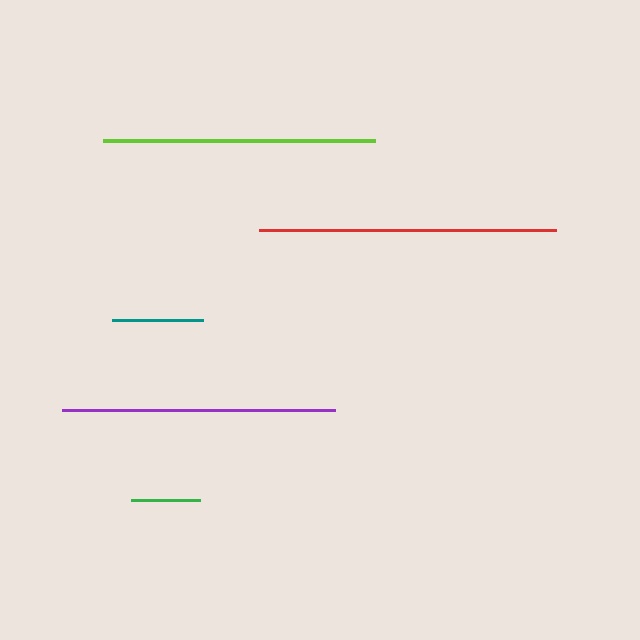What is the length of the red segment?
The red segment is approximately 297 pixels long.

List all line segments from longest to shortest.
From longest to shortest: red, purple, lime, teal, green.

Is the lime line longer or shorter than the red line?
The red line is longer than the lime line.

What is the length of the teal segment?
The teal segment is approximately 92 pixels long.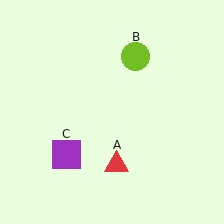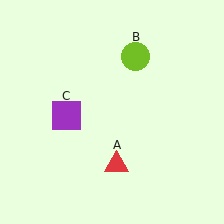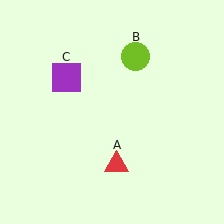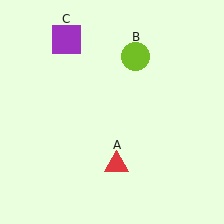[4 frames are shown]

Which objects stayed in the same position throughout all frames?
Red triangle (object A) and lime circle (object B) remained stationary.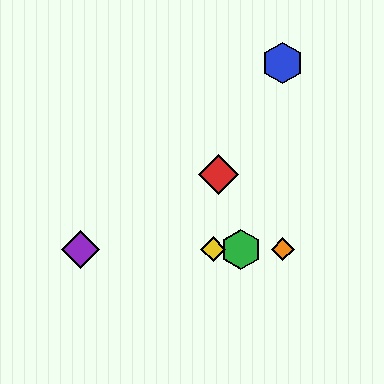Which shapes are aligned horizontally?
The green hexagon, the yellow diamond, the purple diamond, the orange diamond are aligned horizontally.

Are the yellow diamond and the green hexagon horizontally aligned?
Yes, both are at y≈249.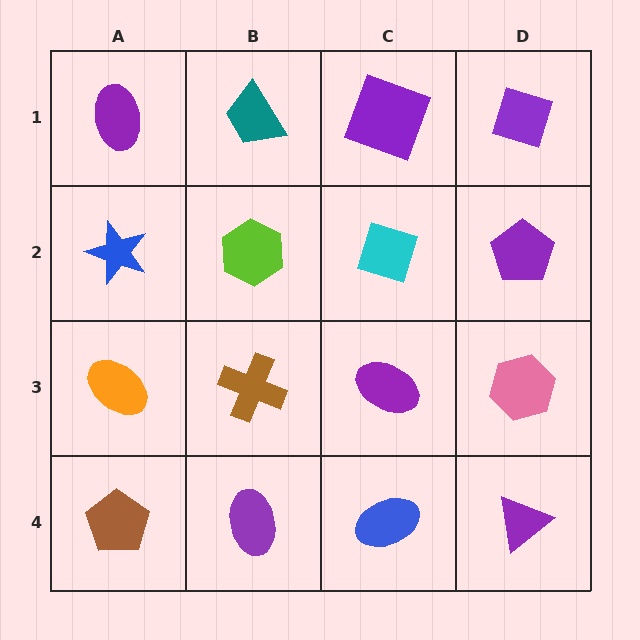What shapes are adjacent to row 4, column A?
An orange ellipse (row 3, column A), a purple ellipse (row 4, column B).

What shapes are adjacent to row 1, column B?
A lime hexagon (row 2, column B), a purple ellipse (row 1, column A), a purple square (row 1, column C).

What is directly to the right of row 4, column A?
A purple ellipse.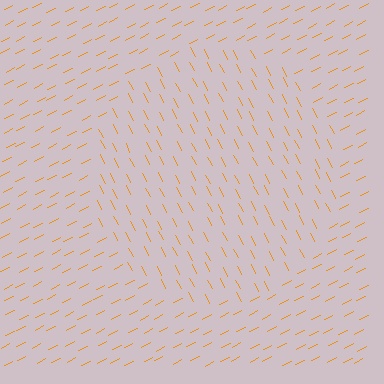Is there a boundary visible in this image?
Yes, there is a texture boundary formed by a change in line orientation.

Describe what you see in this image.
The image is filled with small orange line segments. A circle region in the image has lines oriented differently from the surrounding lines, creating a visible texture boundary.